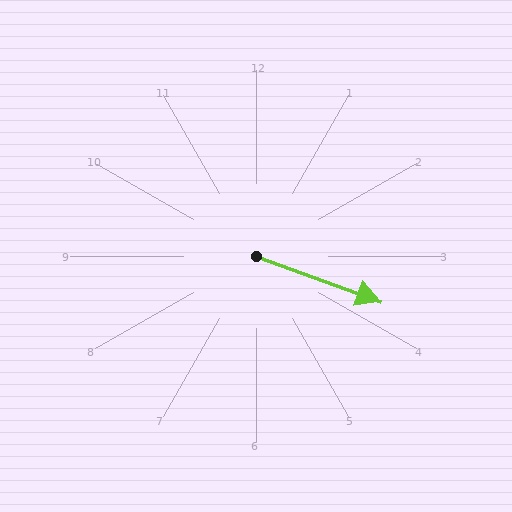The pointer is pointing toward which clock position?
Roughly 4 o'clock.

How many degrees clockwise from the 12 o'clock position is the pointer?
Approximately 110 degrees.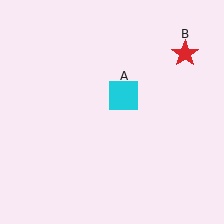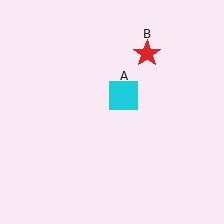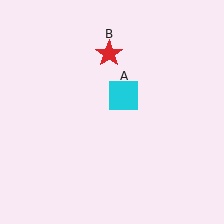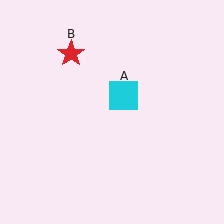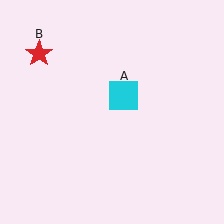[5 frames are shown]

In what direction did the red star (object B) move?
The red star (object B) moved left.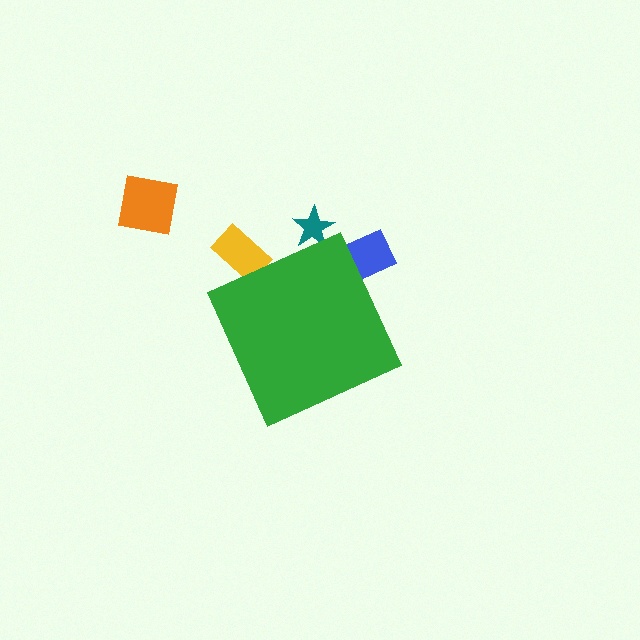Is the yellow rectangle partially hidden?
Yes, the yellow rectangle is partially hidden behind the green diamond.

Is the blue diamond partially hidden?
Yes, the blue diamond is partially hidden behind the green diamond.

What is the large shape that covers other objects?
A green diamond.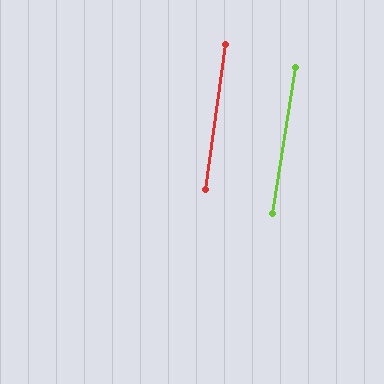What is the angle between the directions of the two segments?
Approximately 1 degree.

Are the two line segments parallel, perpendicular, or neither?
Parallel — their directions differ by only 1.1°.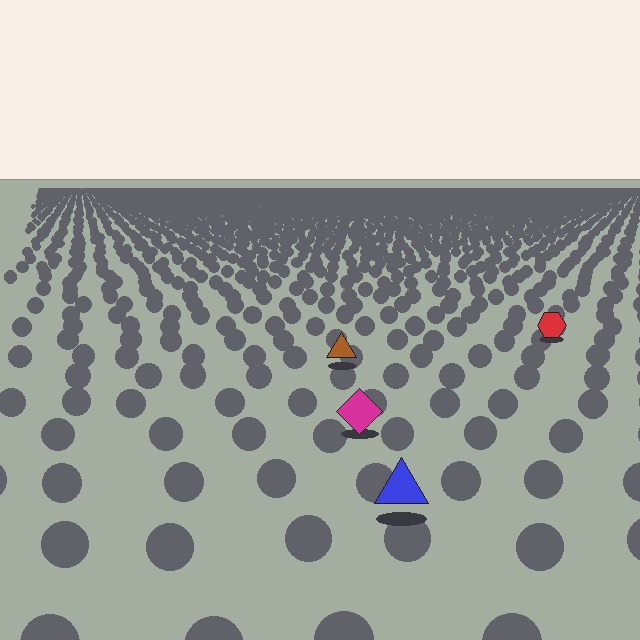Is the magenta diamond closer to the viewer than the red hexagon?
Yes. The magenta diamond is closer — you can tell from the texture gradient: the ground texture is coarser near it.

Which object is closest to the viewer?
The blue triangle is closest. The texture marks near it are larger and more spread out.